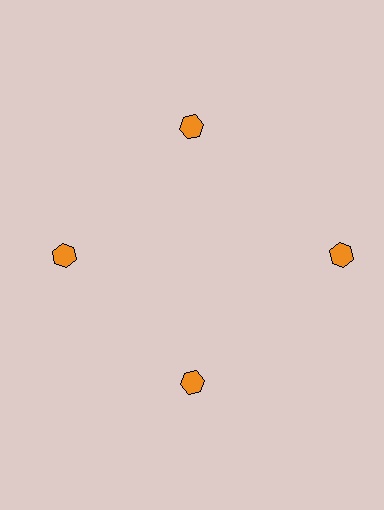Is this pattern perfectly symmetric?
No. The 4 orange hexagons are arranged in a ring, but one element near the 3 o'clock position is pushed outward from the center, breaking the 4-fold rotational symmetry.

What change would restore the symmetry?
The symmetry would be restored by moving it inward, back onto the ring so that all 4 hexagons sit at equal angles and equal distance from the center.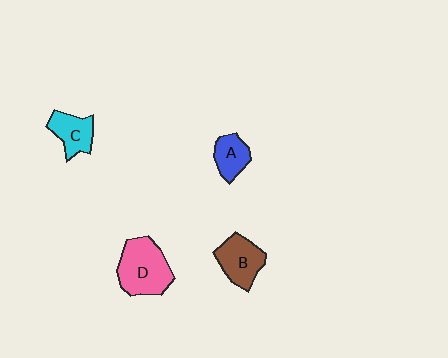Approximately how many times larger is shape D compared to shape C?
Approximately 1.7 times.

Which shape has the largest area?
Shape D (pink).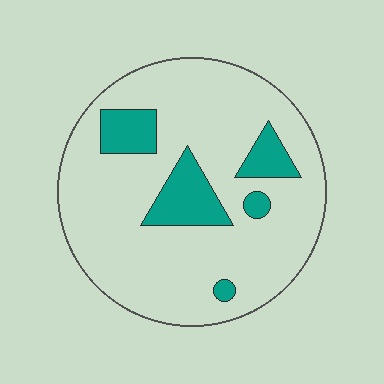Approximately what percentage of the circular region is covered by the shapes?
Approximately 15%.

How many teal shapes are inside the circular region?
5.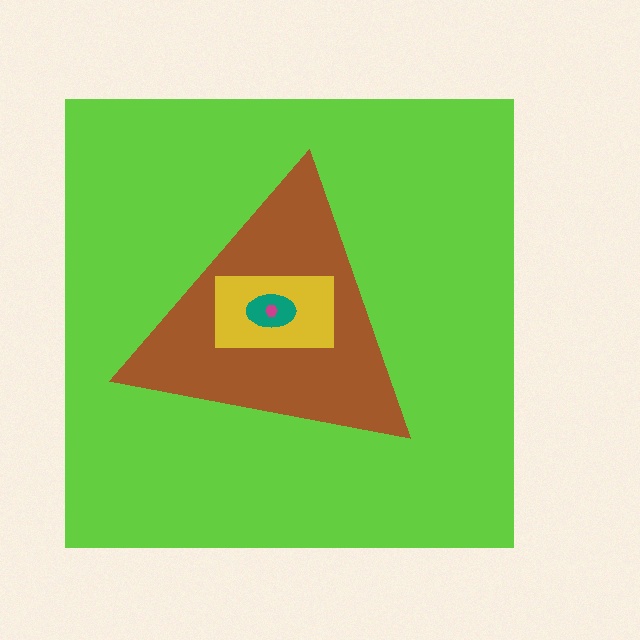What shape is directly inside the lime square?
The brown triangle.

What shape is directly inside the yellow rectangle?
The teal ellipse.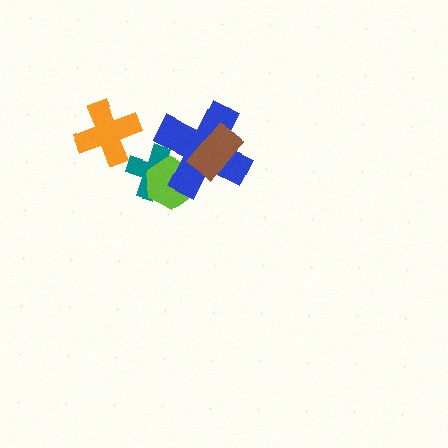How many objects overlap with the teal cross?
2 objects overlap with the teal cross.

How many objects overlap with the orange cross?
0 objects overlap with the orange cross.